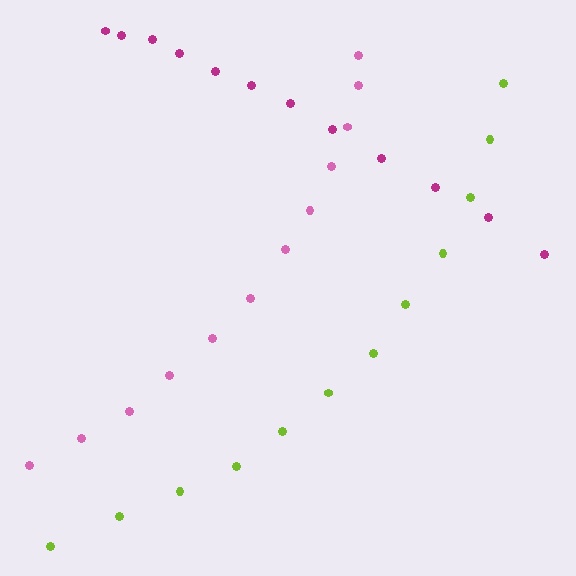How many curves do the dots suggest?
There are 3 distinct paths.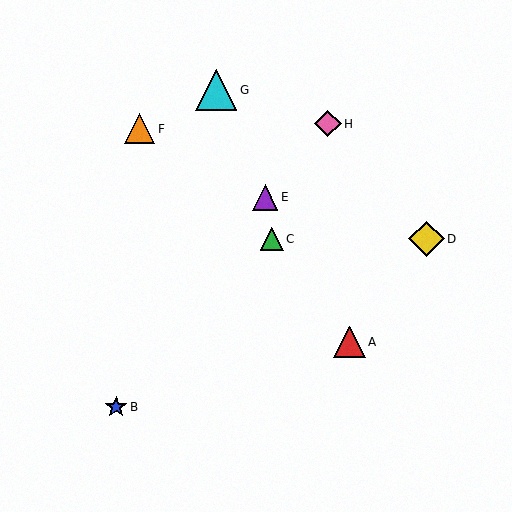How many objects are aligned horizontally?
2 objects (C, D) are aligned horizontally.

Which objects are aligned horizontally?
Objects C, D are aligned horizontally.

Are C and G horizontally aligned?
No, C is at y≈239 and G is at y≈90.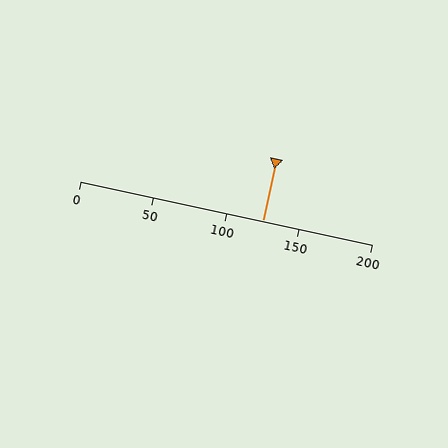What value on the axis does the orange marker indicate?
The marker indicates approximately 125.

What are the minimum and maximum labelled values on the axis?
The axis runs from 0 to 200.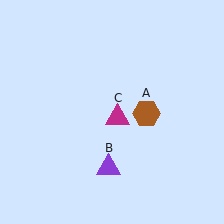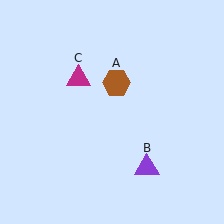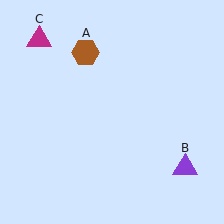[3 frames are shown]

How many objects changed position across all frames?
3 objects changed position: brown hexagon (object A), purple triangle (object B), magenta triangle (object C).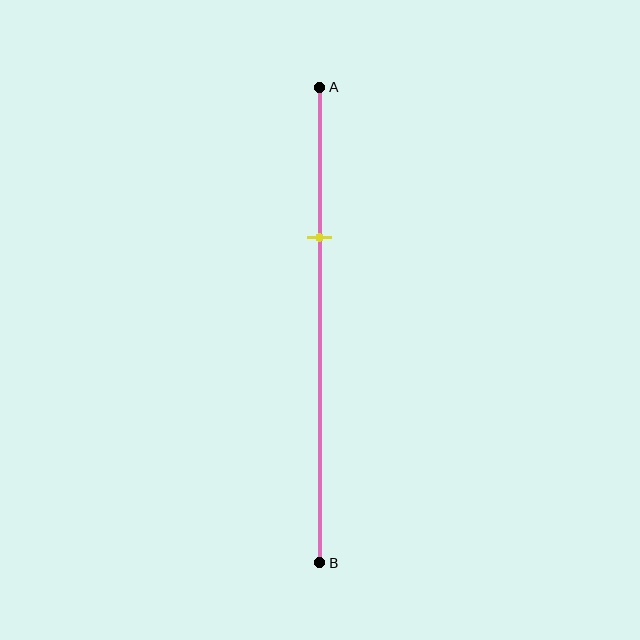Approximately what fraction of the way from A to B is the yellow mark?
The yellow mark is approximately 30% of the way from A to B.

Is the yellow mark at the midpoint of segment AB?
No, the mark is at about 30% from A, not at the 50% midpoint.